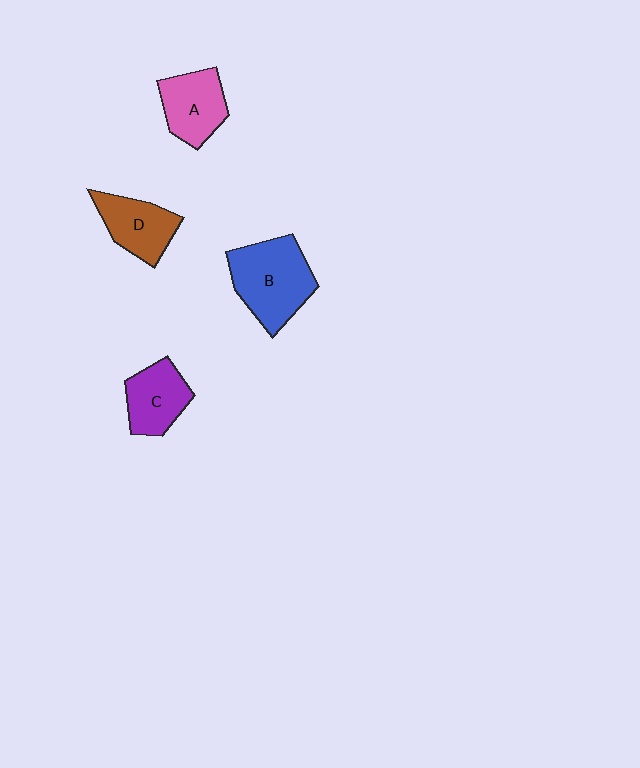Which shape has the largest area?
Shape B (blue).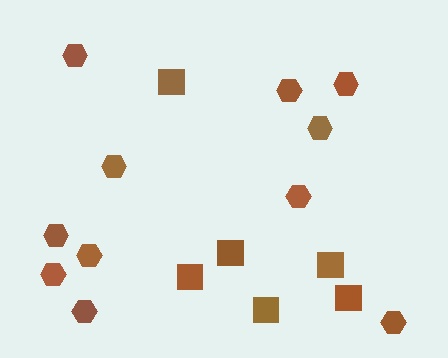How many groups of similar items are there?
There are 2 groups: one group of squares (6) and one group of hexagons (11).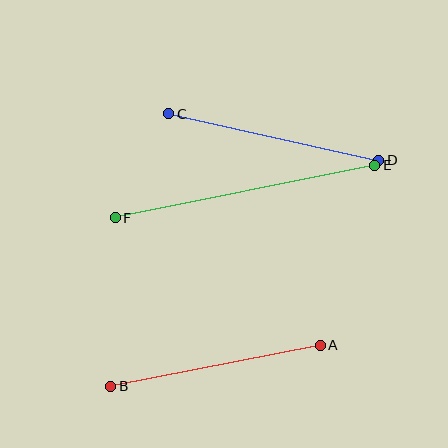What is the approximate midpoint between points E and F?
The midpoint is at approximately (245, 192) pixels.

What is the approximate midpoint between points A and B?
The midpoint is at approximately (215, 366) pixels.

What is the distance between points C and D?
The distance is approximately 215 pixels.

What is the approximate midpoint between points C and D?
The midpoint is at approximately (274, 137) pixels.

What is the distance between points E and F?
The distance is approximately 265 pixels.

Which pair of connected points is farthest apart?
Points E and F are farthest apart.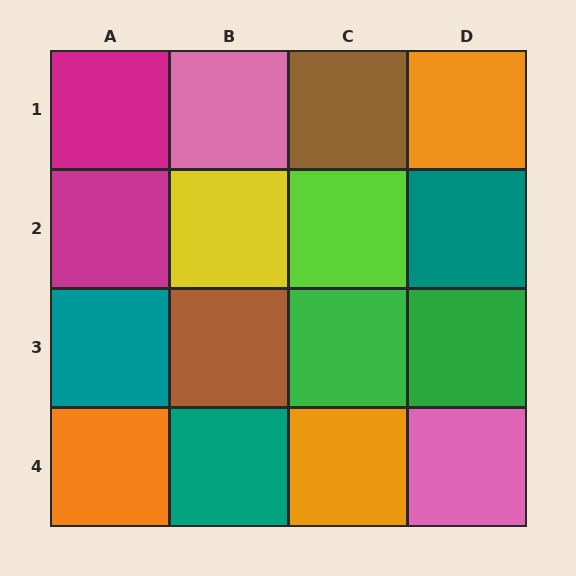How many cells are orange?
3 cells are orange.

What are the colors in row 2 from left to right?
Magenta, yellow, lime, teal.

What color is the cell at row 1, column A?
Magenta.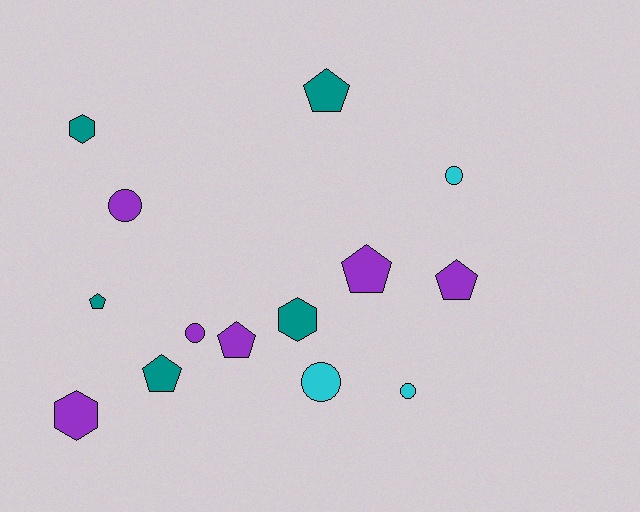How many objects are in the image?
There are 14 objects.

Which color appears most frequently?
Purple, with 6 objects.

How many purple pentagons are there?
There are 3 purple pentagons.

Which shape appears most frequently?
Pentagon, with 6 objects.